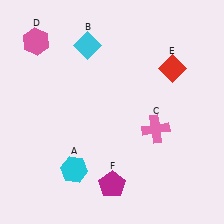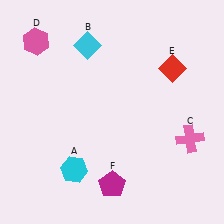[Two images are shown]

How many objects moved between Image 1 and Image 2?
1 object moved between the two images.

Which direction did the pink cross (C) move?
The pink cross (C) moved right.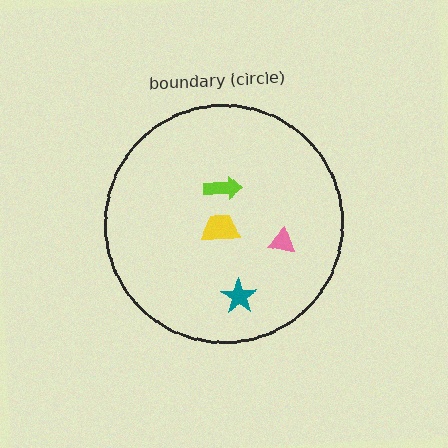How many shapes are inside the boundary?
4 inside, 0 outside.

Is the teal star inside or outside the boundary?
Inside.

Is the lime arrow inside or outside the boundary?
Inside.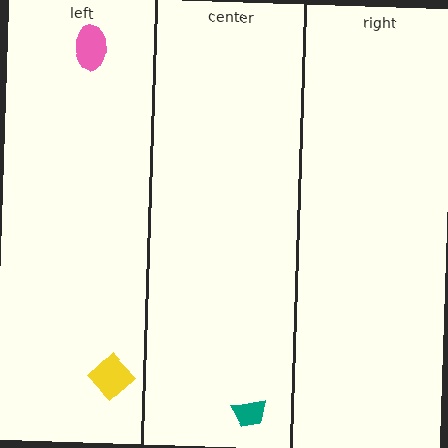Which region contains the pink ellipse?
The left region.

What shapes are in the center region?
The teal trapezoid.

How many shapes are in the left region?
2.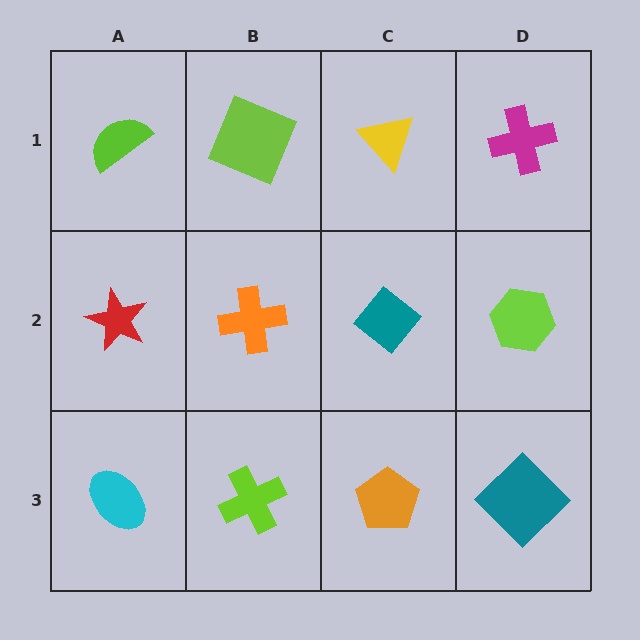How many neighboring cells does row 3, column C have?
3.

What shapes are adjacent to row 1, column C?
A teal diamond (row 2, column C), a lime square (row 1, column B), a magenta cross (row 1, column D).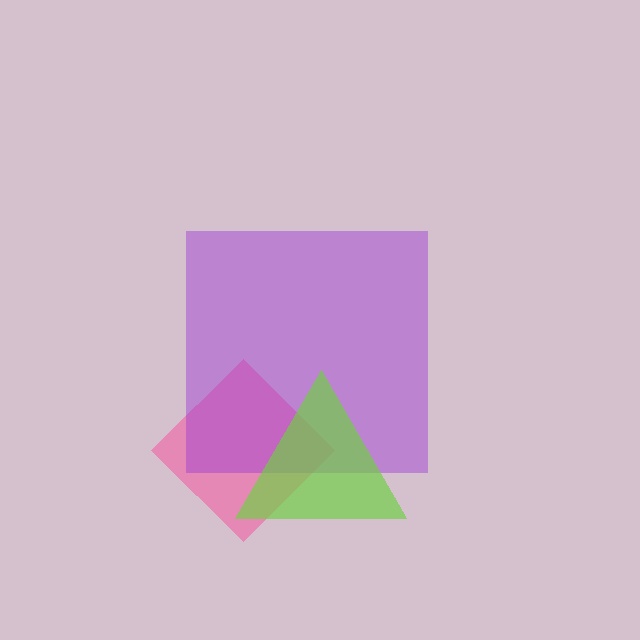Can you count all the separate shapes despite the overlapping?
Yes, there are 3 separate shapes.